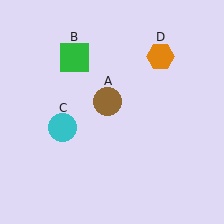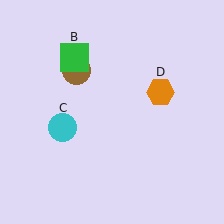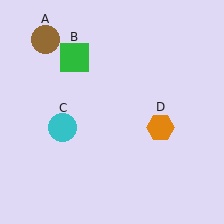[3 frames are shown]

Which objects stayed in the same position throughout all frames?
Green square (object B) and cyan circle (object C) remained stationary.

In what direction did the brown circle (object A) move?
The brown circle (object A) moved up and to the left.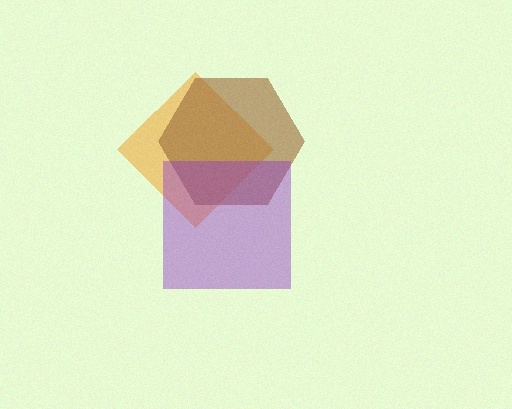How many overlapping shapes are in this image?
There are 3 overlapping shapes in the image.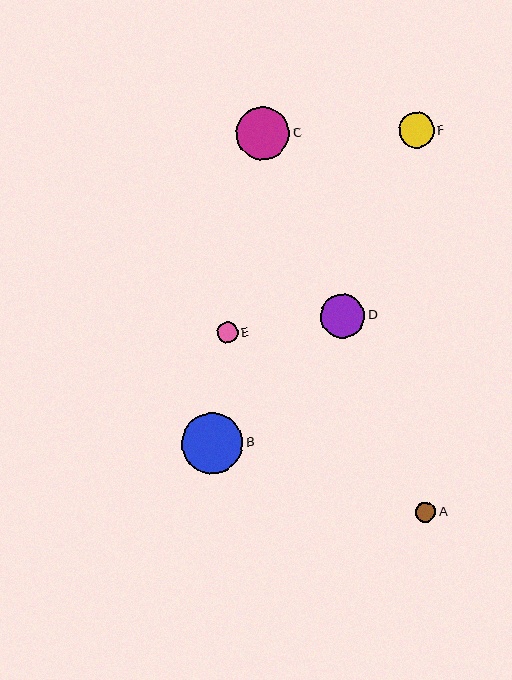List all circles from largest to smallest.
From largest to smallest: B, C, D, F, E, A.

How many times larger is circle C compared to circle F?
Circle C is approximately 1.5 times the size of circle F.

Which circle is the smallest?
Circle A is the smallest with a size of approximately 20 pixels.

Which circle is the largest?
Circle B is the largest with a size of approximately 61 pixels.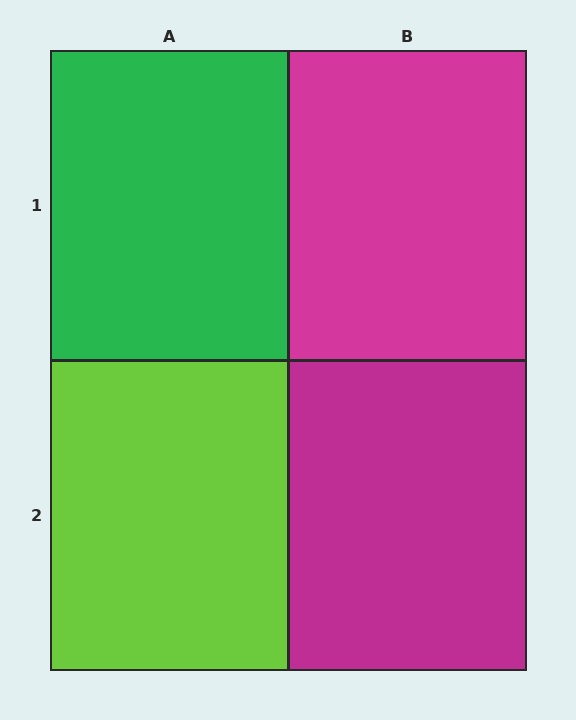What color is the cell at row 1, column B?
Magenta.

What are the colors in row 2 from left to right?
Lime, magenta.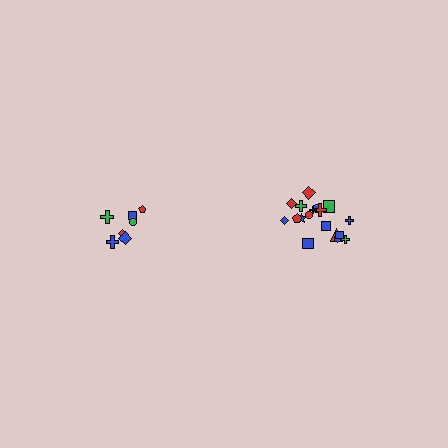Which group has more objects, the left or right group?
The right group.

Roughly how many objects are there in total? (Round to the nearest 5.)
Roughly 25 objects in total.